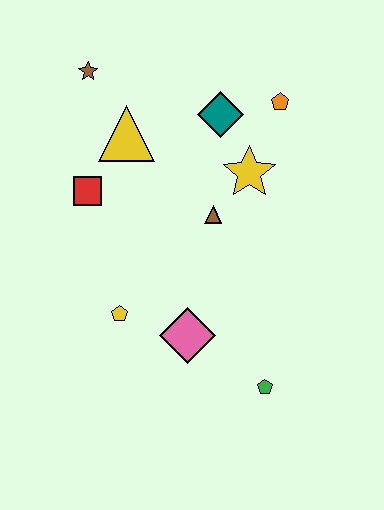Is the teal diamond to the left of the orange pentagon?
Yes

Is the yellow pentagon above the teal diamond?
No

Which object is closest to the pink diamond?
The yellow pentagon is closest to the pink diamond.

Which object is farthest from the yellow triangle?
The green pentagon is farthest from the yellow triangle.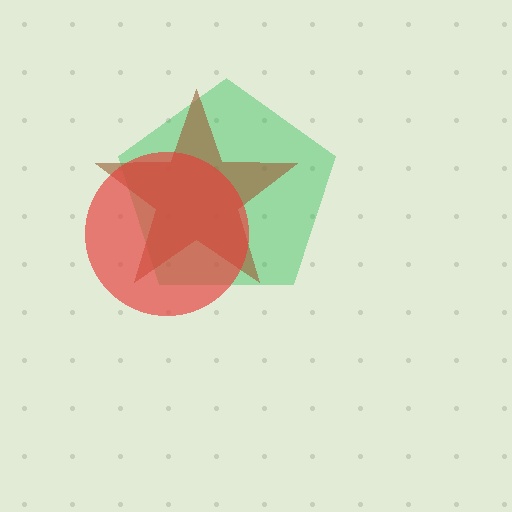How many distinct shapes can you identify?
There are 3 distinct shapes: a green pentagon, a brown star, a red circle.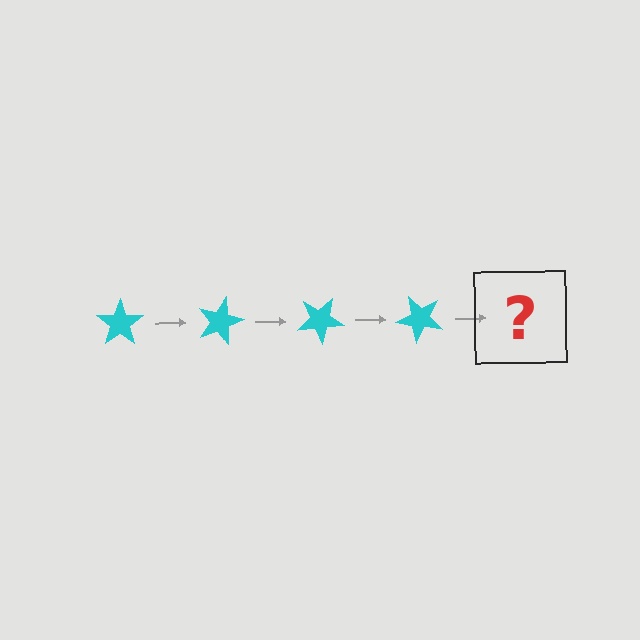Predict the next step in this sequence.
The next step is a cyan star rotated 60 degrees.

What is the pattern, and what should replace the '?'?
The pattern is that the star rotates 15 degrees each step. The '?' should be a cyan star rotated 60 degrees.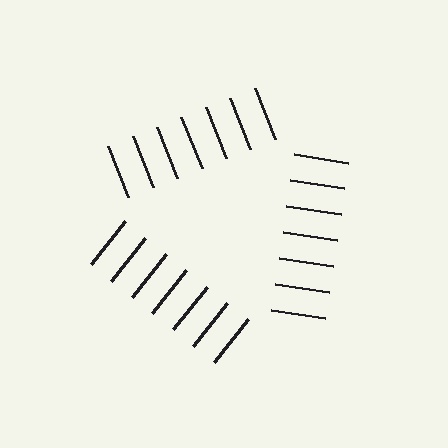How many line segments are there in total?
21 — 7 along each of the 3 edges.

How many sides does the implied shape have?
3 sides — the line-ends trace a triangle.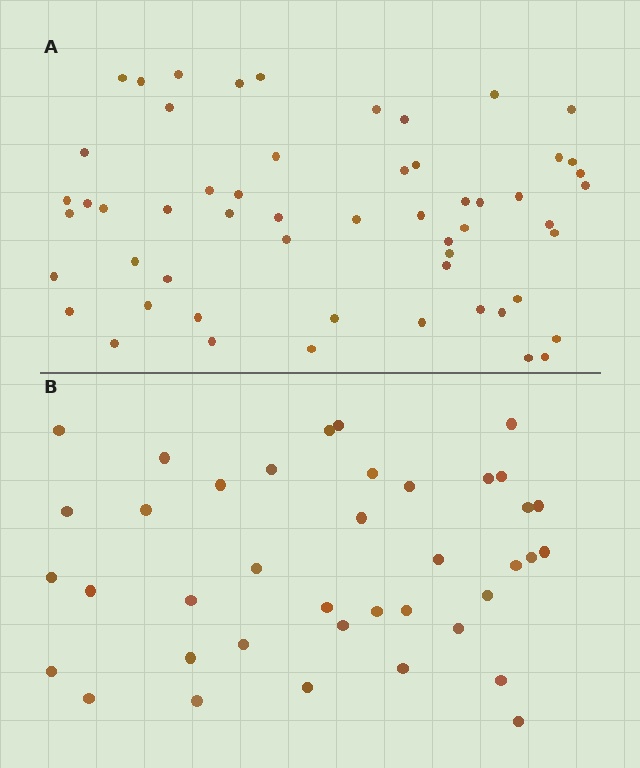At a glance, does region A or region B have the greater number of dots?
Region A (the top region) has more dots.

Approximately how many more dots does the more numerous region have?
Region A has approximately 15 more dots than region B.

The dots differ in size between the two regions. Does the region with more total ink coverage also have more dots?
No. Region B has more total ink coverage because its dots are larger, but region A actually contains more individual dots. Total area can be misleading — the number of items is what matters here.